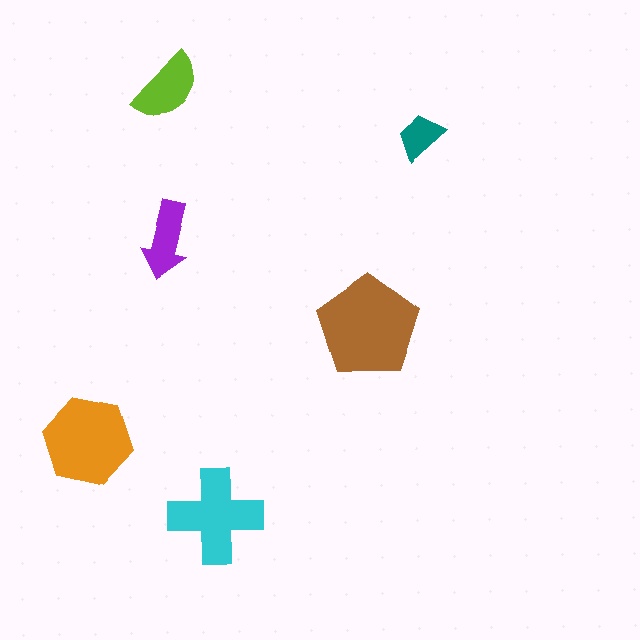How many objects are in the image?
There are 6 objects in the image.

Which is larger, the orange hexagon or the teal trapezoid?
The orange hexagon.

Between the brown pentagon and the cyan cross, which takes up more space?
The brown pentagon.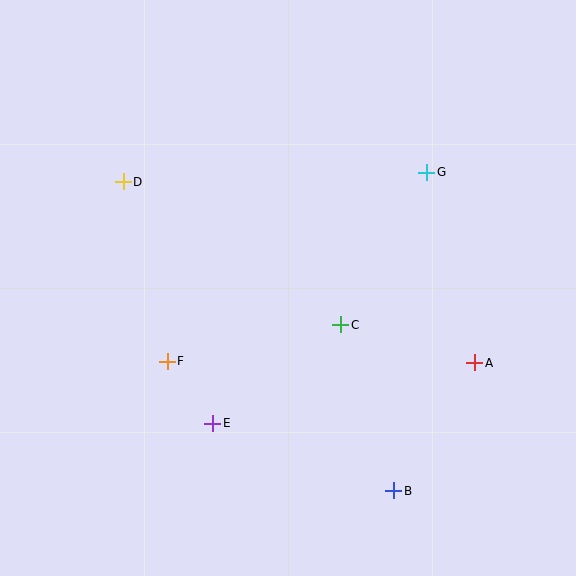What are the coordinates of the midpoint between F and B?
The midpoint between F and B is at (281, 426).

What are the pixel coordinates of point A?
Point A is at (475, 363).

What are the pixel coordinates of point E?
Point E is at (213, 423).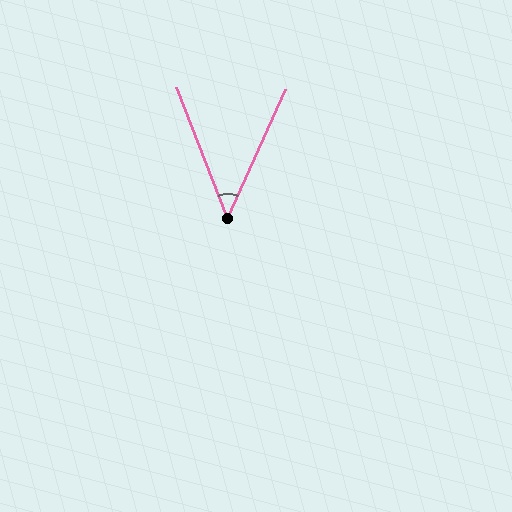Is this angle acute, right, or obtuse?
It is acute.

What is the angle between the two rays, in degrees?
Approximately 46 degrees.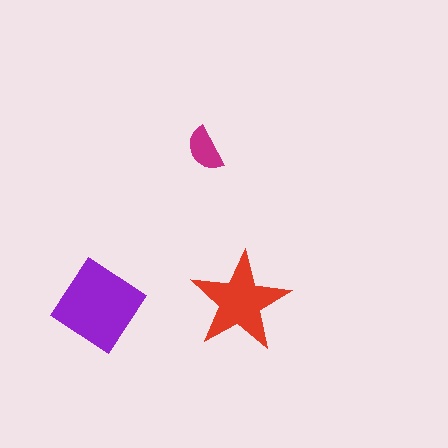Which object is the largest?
The purple diamond.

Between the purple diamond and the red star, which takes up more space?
The purple diamond.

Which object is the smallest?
The magenta semicircle.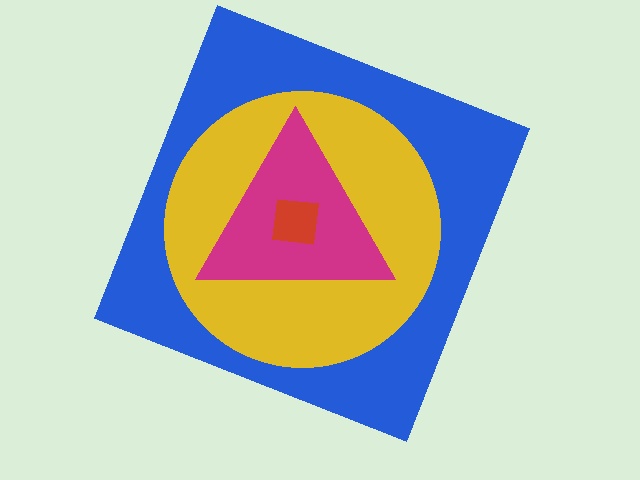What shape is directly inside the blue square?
The yellow circle.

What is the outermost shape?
The blue square.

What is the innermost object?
The red square.